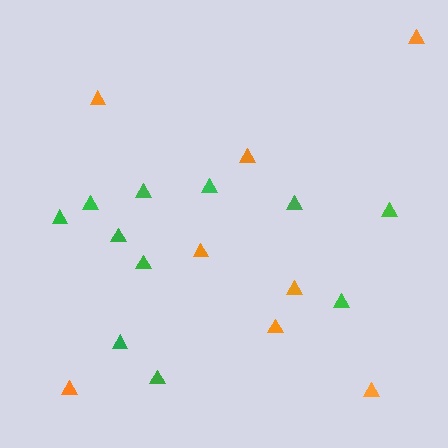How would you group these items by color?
There are 2 groups: one group of green triangles (11) and one group of orange triangles (8).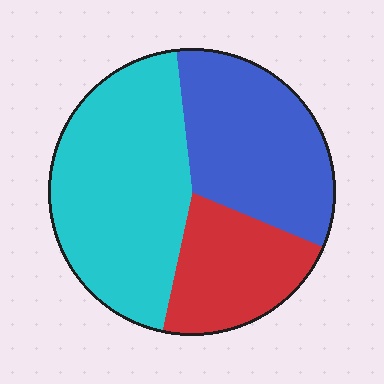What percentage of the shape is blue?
Blue covers roughly 35% of the shape.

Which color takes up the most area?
Cyan, at roughly 45%.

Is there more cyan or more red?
Cyan.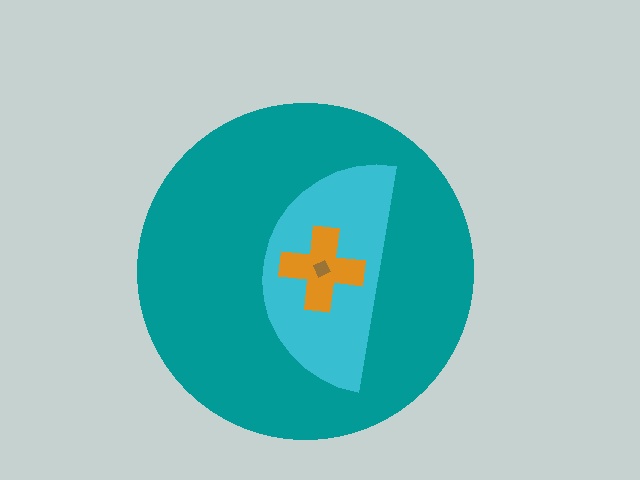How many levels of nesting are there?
4.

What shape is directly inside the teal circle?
The cyan semicircle.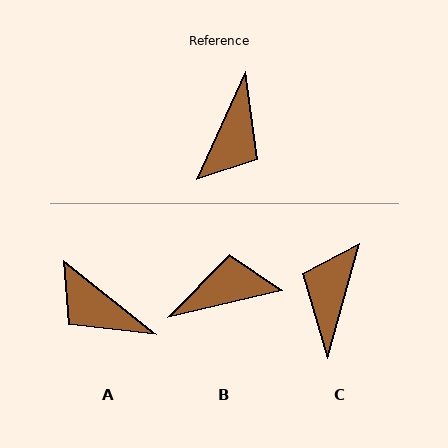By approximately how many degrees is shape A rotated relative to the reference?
Approximately 104 degrees clockwise.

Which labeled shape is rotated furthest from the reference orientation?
C, about 171 degrees away.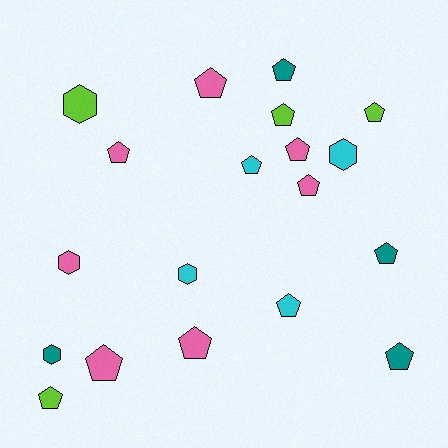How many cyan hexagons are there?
There are 2 cyan hexagons.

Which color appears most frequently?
Pink, with 7 objects.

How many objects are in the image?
There are 19 objects.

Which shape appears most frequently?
Pentagon, with 14 objects.